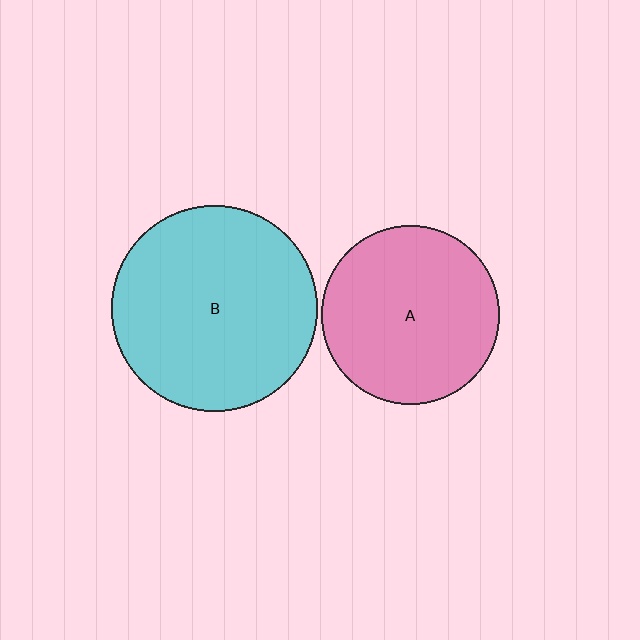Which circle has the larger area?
Circle B (cyan).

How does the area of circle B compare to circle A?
Approximately 1.3 times.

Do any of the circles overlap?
No, none of the circles overlap.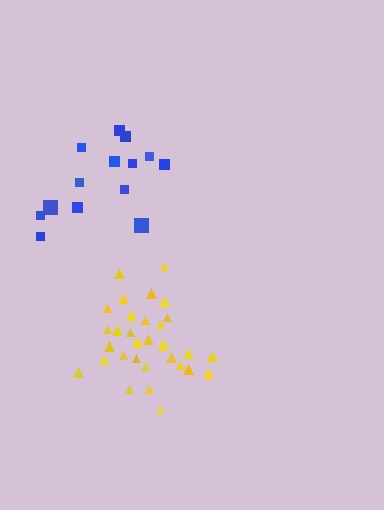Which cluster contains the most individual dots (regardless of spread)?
Yellow (32).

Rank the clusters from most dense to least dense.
yellow, blue.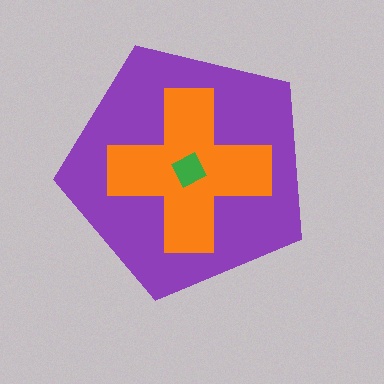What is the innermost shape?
The green square.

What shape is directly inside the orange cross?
The green square.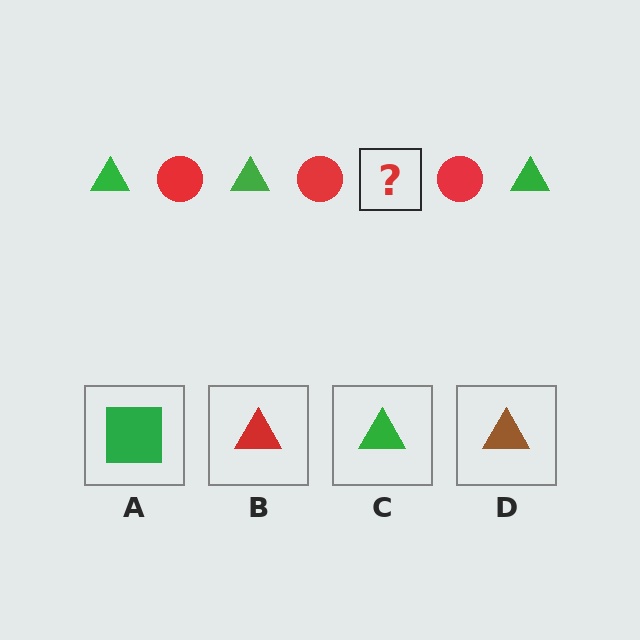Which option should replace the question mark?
Option C.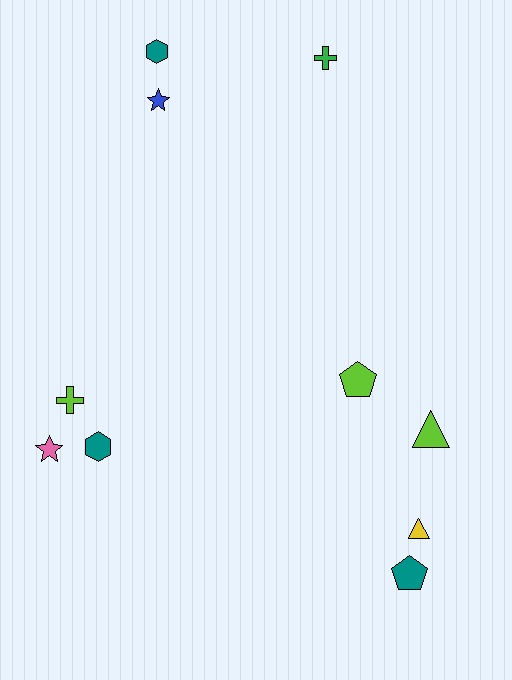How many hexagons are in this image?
There are 2 hexagons.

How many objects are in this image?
There are 10 objects.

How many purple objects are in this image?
There are no purple objects.